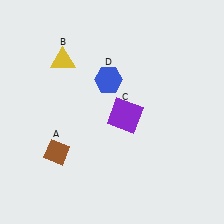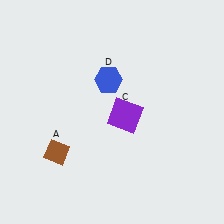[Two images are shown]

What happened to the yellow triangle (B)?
The yellow triangle (B) was removed in Image 2. It was in the top-left area of Image 1.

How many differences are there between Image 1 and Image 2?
There is 1 difference between the two images.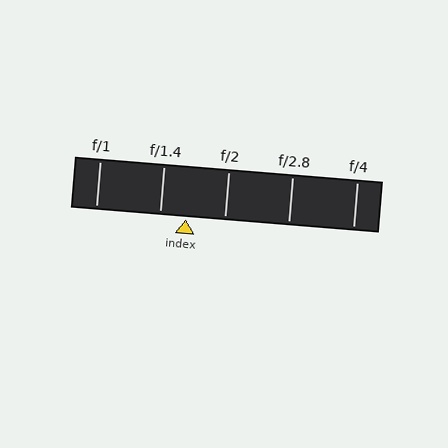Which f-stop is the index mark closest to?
The index mark is closest to f/1.4.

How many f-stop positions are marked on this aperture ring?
There are 5 f-stop positions marked.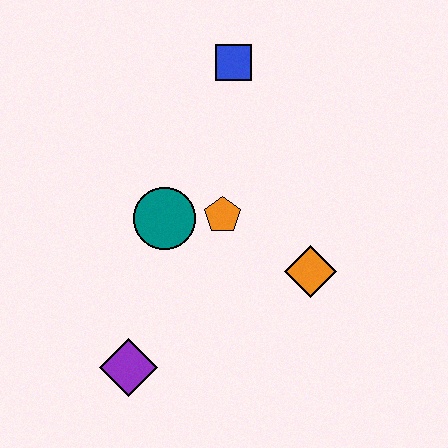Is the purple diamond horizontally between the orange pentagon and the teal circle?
No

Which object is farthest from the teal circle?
The blue square is farthest from the teal circle.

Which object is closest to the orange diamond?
The orange pentagon is closest to the orange diamond.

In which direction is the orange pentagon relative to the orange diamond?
The orange pentagon is to the left of the orange diamond.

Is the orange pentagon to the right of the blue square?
No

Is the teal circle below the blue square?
Yes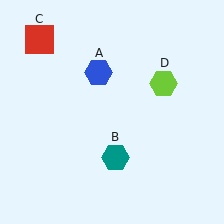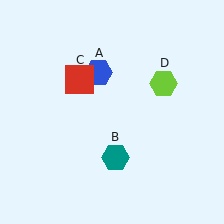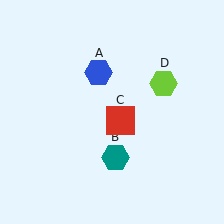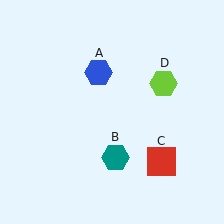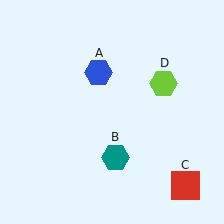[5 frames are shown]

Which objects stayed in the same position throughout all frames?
Blue hexagon (object A) and teal hexagon (object B) and lime hexagon (object D) remained stationary.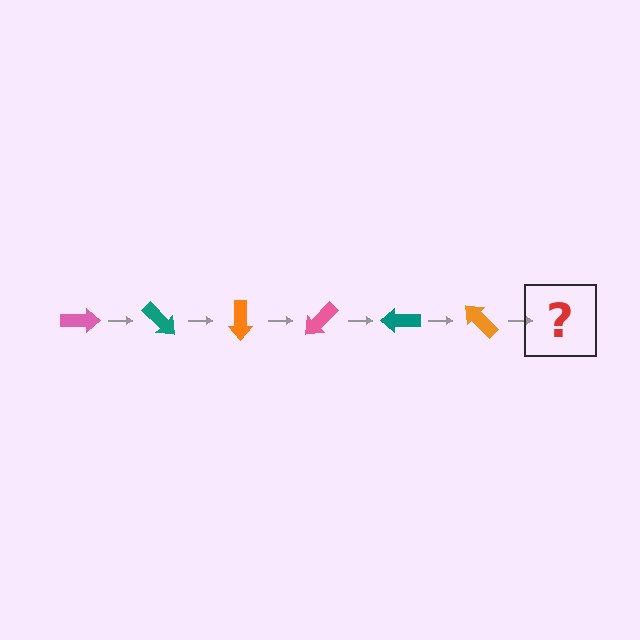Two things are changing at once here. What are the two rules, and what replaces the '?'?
The two rules are that it rotates 45 degrees each step and the color cycles through pink, teal, and orange. The '?' should be a pink arrow, rotated 270 degrees from the start.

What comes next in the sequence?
The next element should be a pink arrow, rotated 270 degrees from the start.